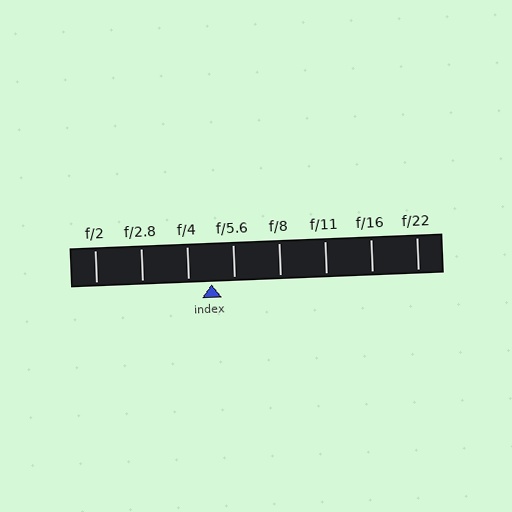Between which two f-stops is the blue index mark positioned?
The index mark is between f/4 and f/5.6.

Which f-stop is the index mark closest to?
The index mark is closest to f/5.6.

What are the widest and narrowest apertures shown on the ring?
The widest aperture shown is f/2 and the narrowest is f/22.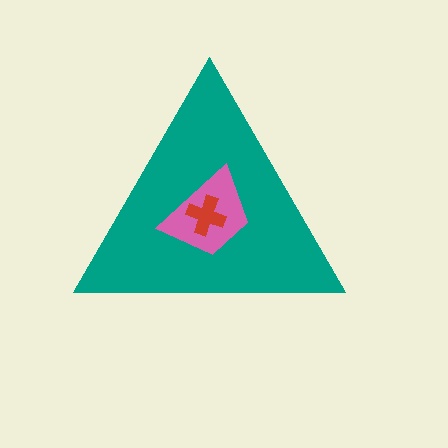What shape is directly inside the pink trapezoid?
The red cross.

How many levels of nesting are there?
3.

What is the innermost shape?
The red cross.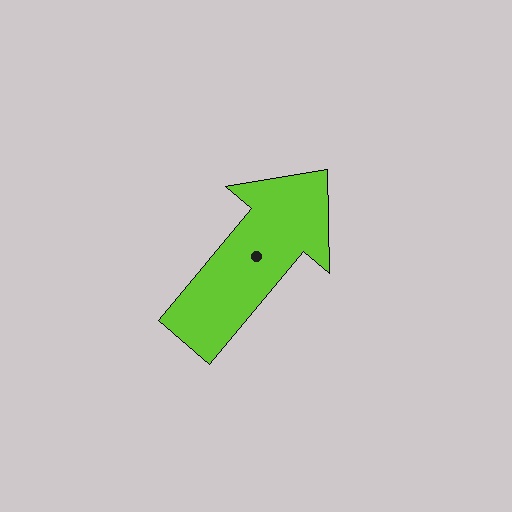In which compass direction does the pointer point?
Northeast.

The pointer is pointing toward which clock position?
Roughly 1 o'clock.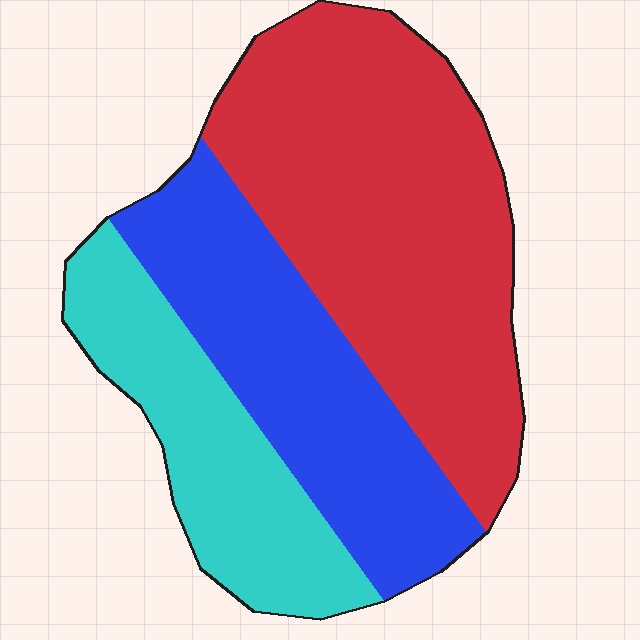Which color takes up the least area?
Cyan, at roughly 25%.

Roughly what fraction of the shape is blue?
Blue takes up about one third (1/3) of the shape.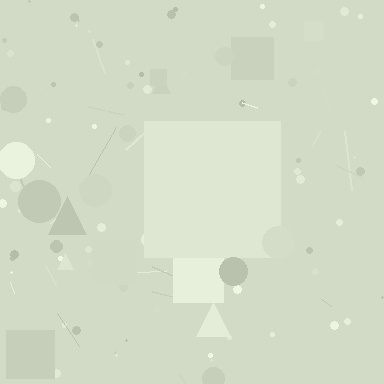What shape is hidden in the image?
A square is hidden in the image.